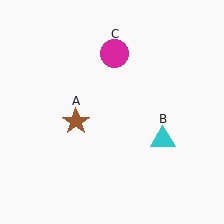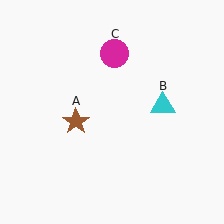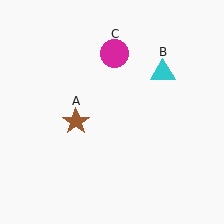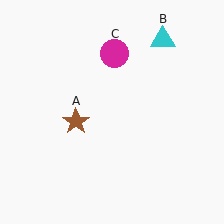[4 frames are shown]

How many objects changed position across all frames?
1 object changed position: cyan triangle (object B).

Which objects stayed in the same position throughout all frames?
Brown star (object A) and magenta circle (object C) remained stationary.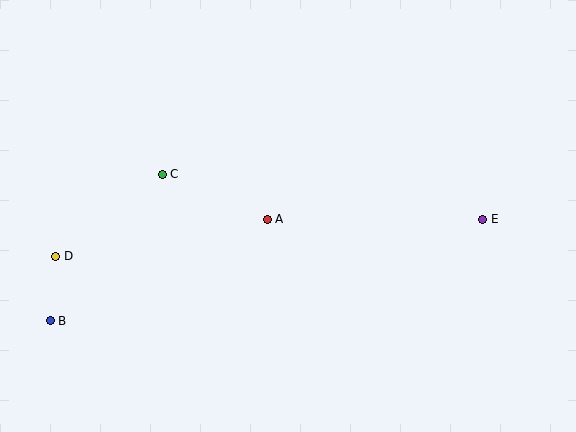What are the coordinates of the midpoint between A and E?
The midpoint between A and E is at (375, 219).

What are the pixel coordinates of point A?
Point A is at (267, 219).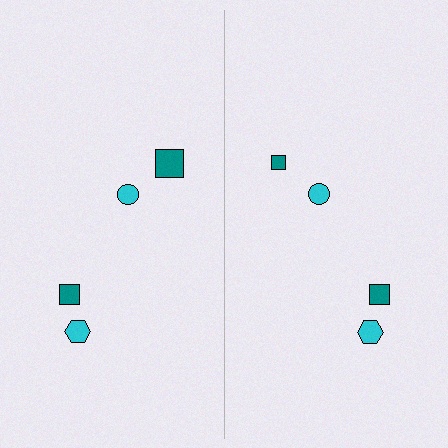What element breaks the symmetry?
The teal square on the right side has a different size than its mirror counterpart.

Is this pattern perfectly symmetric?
No, the pattern is not perfectly symmetric. The teal square on the right side has a different size than its mirror counterpart.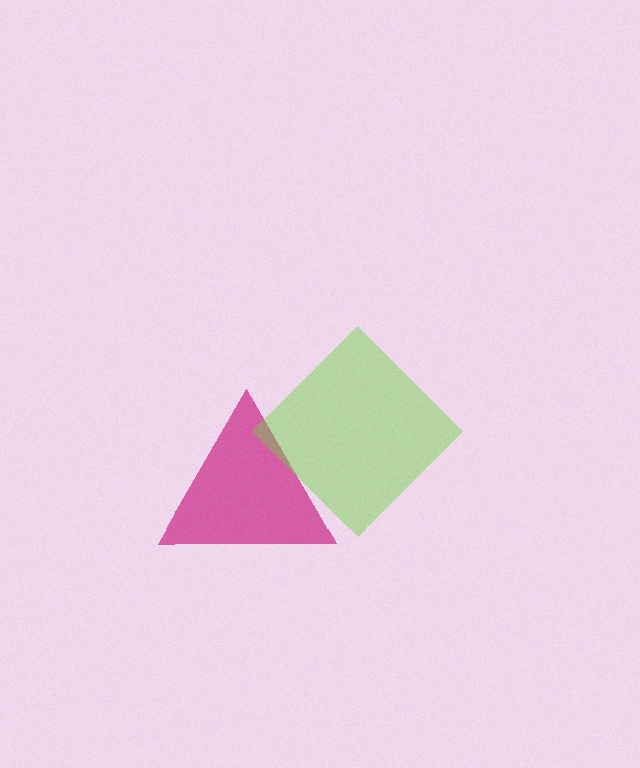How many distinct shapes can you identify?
There are 2 distinct shapes: a magenta triangle, a lime diamond.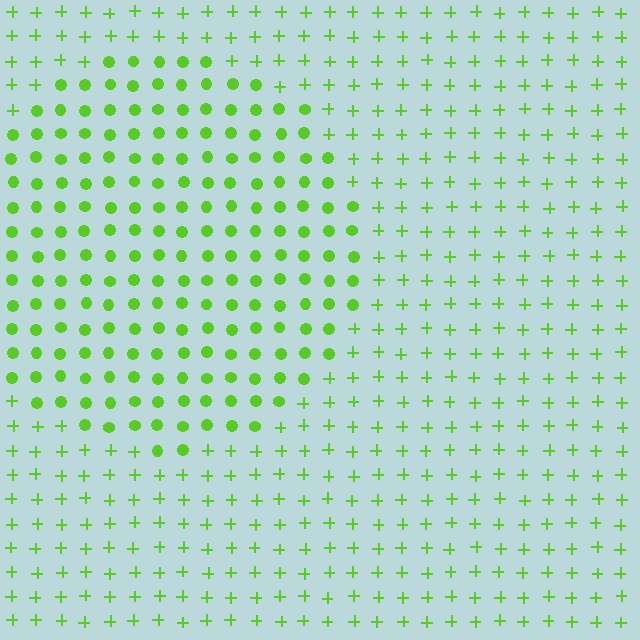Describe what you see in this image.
The image is filled with small lime elements arranged in a uniform grid. A circle-shaped region contains circles, while the surrounding area contains plus signs. The boundary is defined purely by the change in element shape.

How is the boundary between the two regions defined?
The boundary is defined by a change in element shape: circles inside vs. plus signs outside. All elements share the same color and spacing.